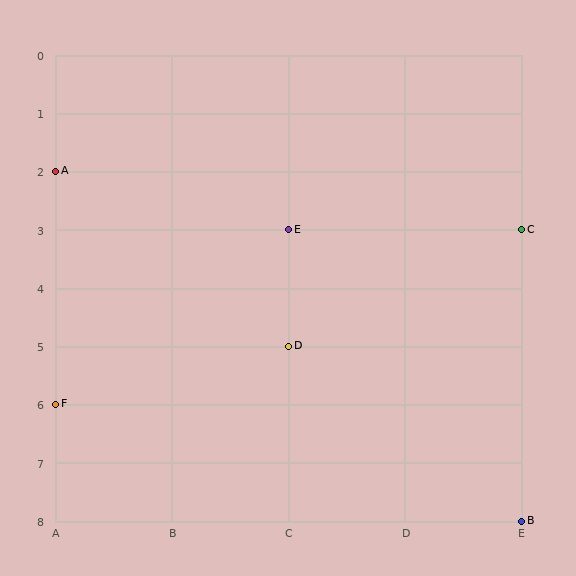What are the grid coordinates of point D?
Point D is at grid coordinates (C, 5).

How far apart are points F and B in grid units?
Points F and B are 4 columns and 2 rows apart (about 4.5 grid units diagonally).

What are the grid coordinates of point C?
Point C is at grid coordinates (E, 3).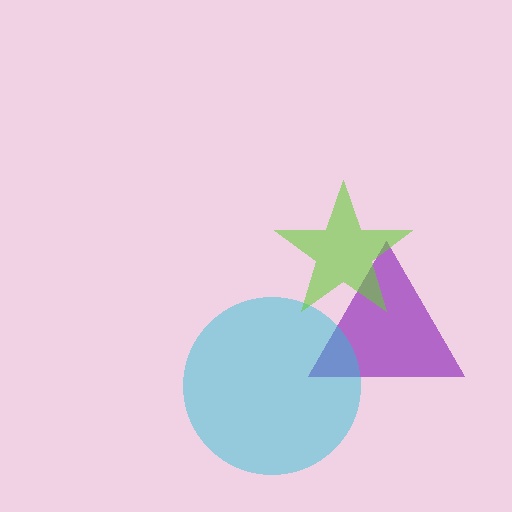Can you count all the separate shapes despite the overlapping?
Yes, there are 3 separate shapes.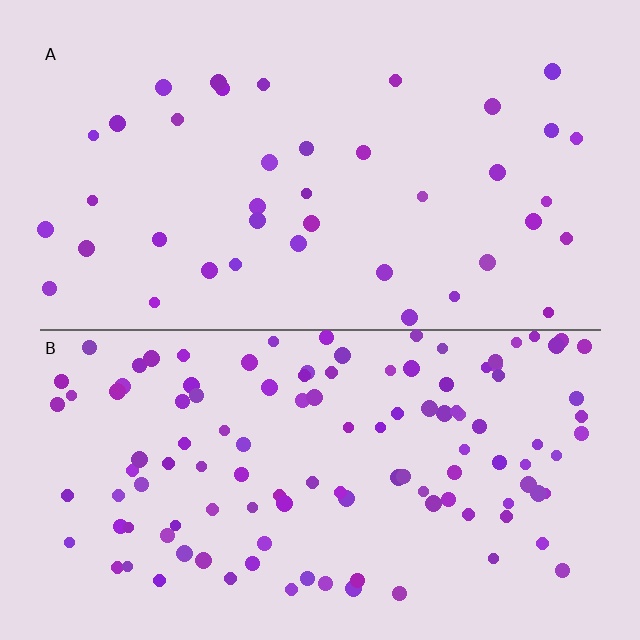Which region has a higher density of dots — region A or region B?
B (the bottom).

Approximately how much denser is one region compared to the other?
Approximately 2.9× — region B over region A.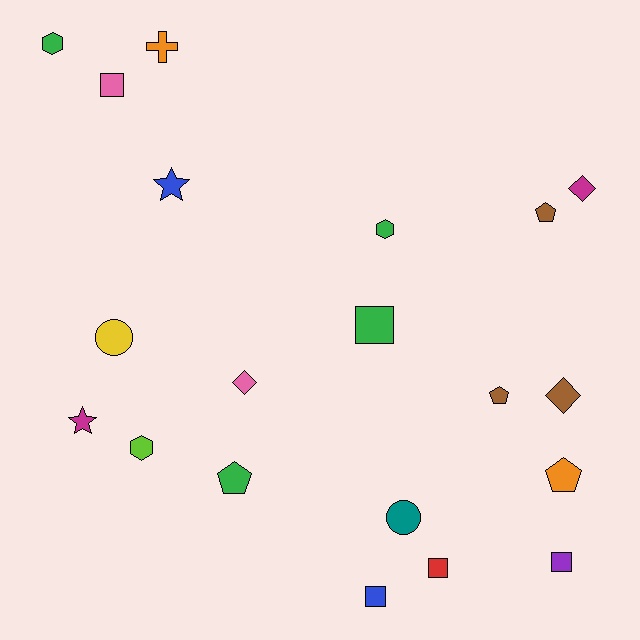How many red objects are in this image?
There is 1 red object.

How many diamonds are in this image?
There are 3 diamonds.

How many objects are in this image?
There are 20 objects.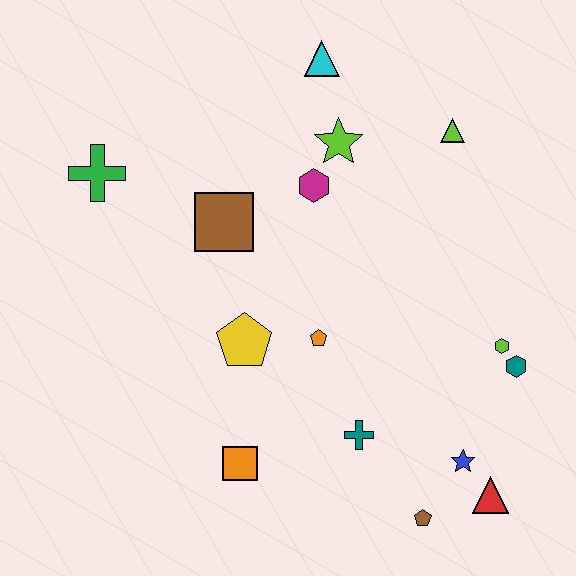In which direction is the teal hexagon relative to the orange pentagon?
The teal hexagon is to the right of the orange pentagon.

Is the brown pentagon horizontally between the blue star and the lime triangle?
No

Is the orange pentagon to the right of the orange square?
Yes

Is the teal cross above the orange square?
Yes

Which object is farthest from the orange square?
The cyan triangle is farthest from the orange square.